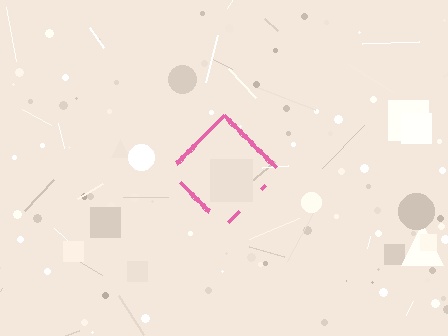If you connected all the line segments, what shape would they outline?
They would outline a diamond.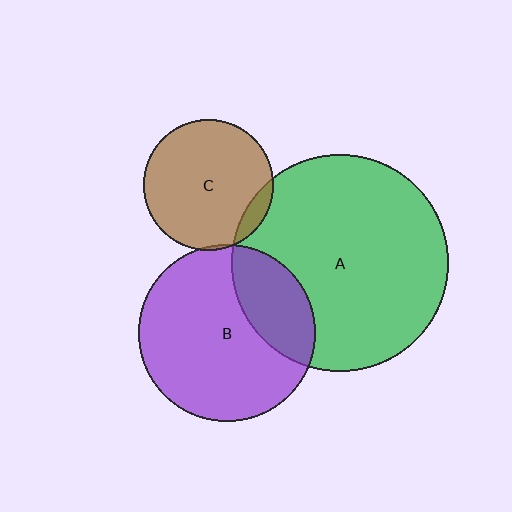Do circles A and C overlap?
Yes.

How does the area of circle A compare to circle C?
Approximately 2.8 times.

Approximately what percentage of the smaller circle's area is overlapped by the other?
Approximately 10%.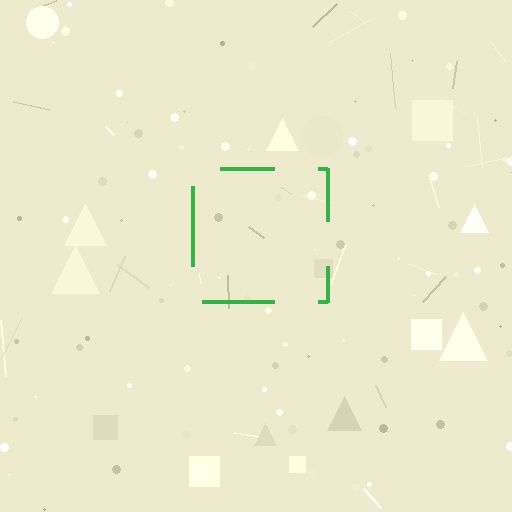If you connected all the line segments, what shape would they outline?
They would outline a square.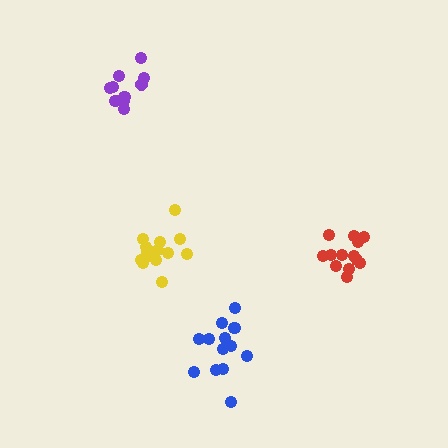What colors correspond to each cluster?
The clusters are colored: yellow, blue, purple, red.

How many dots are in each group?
Group 1: 16 dots, Group 2: 13 dots, Group 3: 10 dots, Group 4: 13 dots (52 total).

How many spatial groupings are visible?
There are 4 spatial groupings.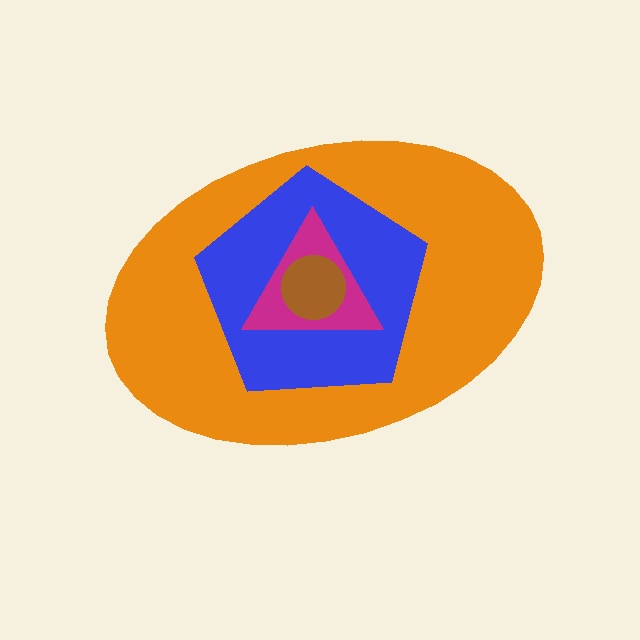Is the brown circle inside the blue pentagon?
Yes.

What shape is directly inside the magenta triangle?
The brown circle.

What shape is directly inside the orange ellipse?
The blue pentagon.